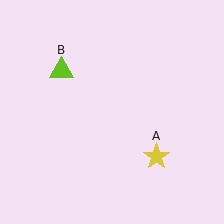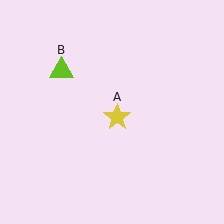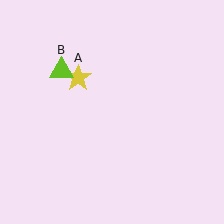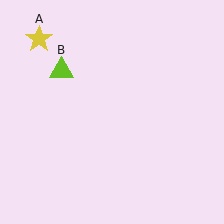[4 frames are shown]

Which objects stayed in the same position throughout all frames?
Lime triangle (object B) remained stationary.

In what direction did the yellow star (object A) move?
The yellow star (object A) moved up and to the left.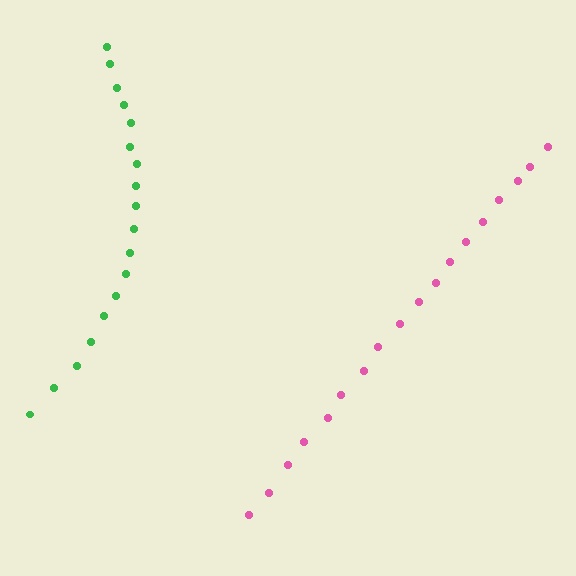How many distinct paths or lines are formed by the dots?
There are 2 distinct paths.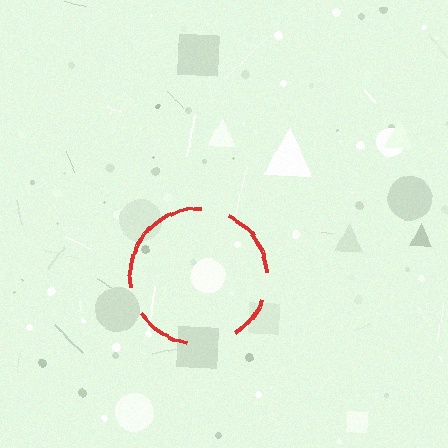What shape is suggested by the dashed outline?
The dashed outline suggests a circle.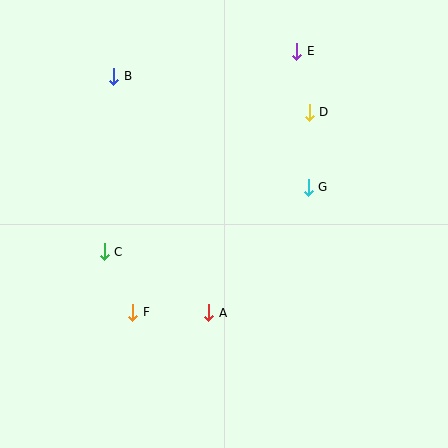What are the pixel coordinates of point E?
Point E is at (297, 51).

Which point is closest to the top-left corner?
Point B is closest to the top-left corner.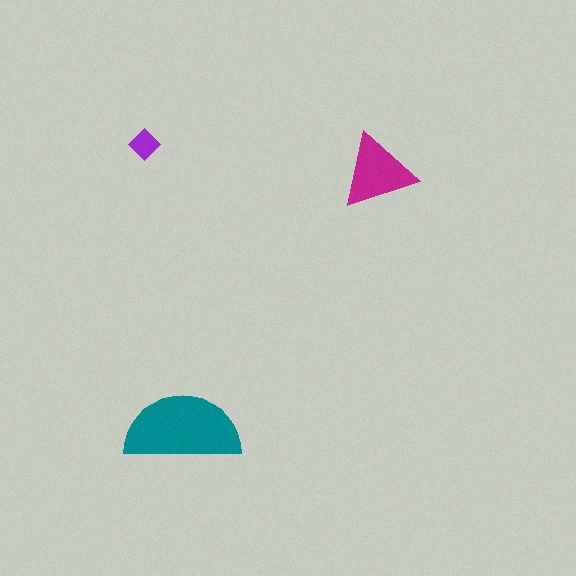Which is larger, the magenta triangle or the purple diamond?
The magenta triangle.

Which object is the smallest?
The purple diamond.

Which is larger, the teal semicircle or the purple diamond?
The teal semicircle.